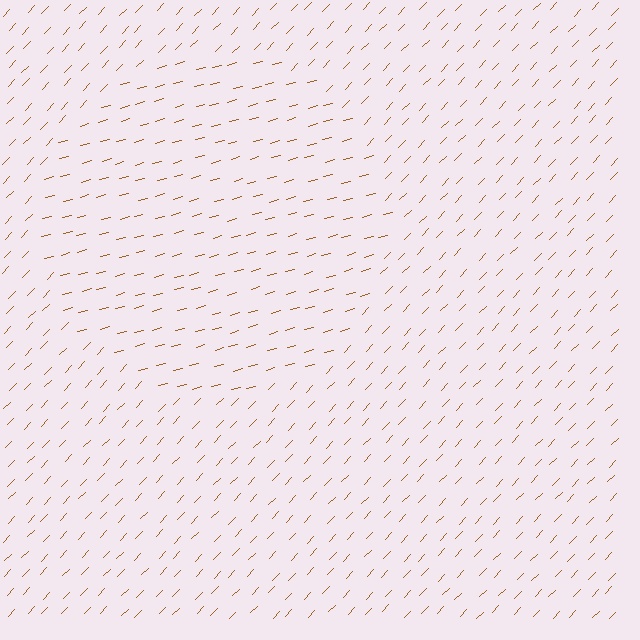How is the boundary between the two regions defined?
The boundary is defined purely by a change in line orientation (approximately 31 degrees difference). All lines are the same color and thickness.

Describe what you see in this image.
The image is filled with small brown line segments. A circle region in the image has lines oriented differently from the surrounding lines, creating a visible texture boundary.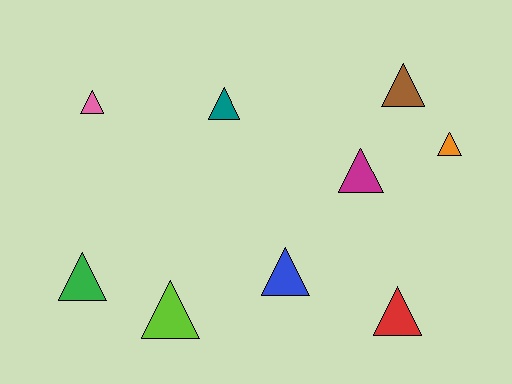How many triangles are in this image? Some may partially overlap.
There are 9 triangles.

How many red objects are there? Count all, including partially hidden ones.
There is 1 red object.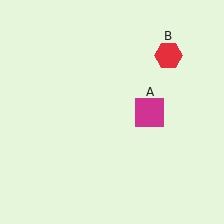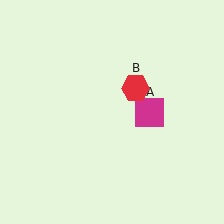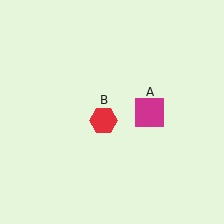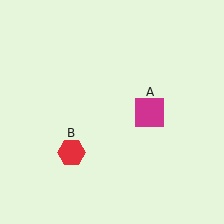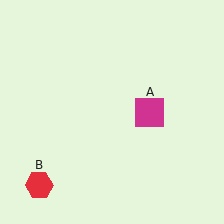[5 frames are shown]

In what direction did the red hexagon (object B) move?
The red hexagon (object B) moved down and to the left.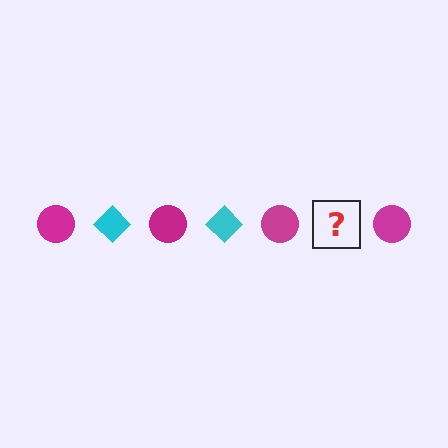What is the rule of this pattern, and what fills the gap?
The rule is that the pattern alternates between magenta circle and cyan diamond. The gap should be filled with a cyan diamond.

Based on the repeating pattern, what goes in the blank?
The blank should be a cyan diamond.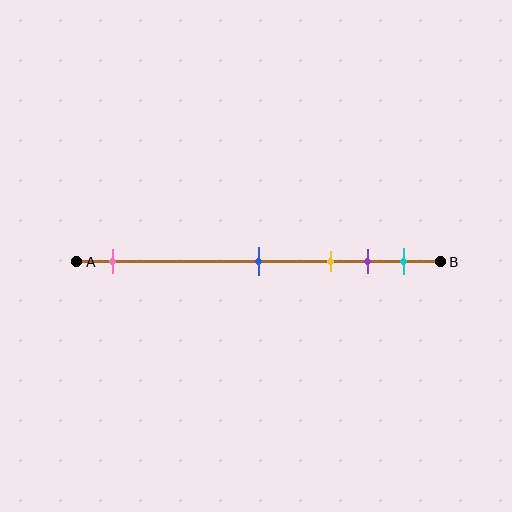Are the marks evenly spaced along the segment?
No, the marks are not evenly spaced.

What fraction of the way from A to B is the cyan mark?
The cyan mark is approximately 90% (0.9) of the way from A to B.